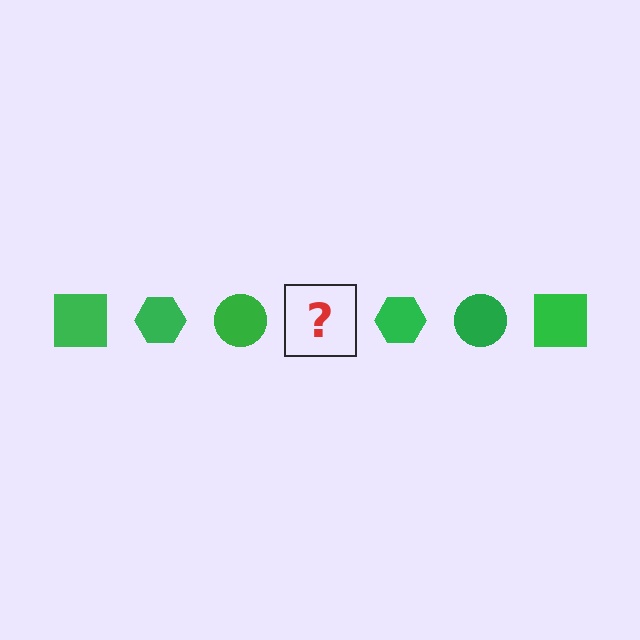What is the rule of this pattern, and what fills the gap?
The rule is that the pattern cycles through square, hexagon, circle shapes in green. The gap should be filled with a green square.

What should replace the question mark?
The question mark should be replaced with a green square.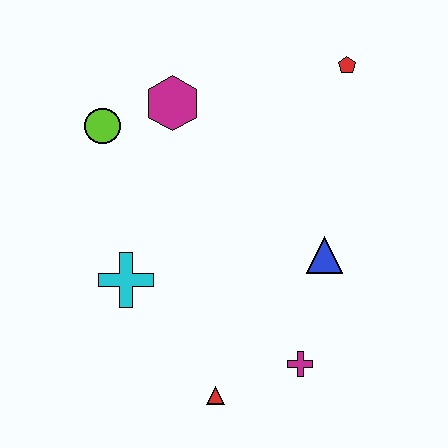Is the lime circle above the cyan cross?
Yes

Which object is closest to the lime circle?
The magenta hexagon is closest to the lime circle.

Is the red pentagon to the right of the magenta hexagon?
Yes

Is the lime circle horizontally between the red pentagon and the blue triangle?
No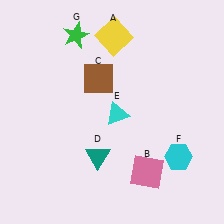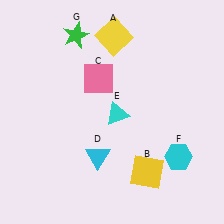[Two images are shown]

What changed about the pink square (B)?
In Image 1, B is pink. In Image 2, it changed to yellow.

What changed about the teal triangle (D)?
In Image 1, D is teal. In Image 2, it changed to cyan.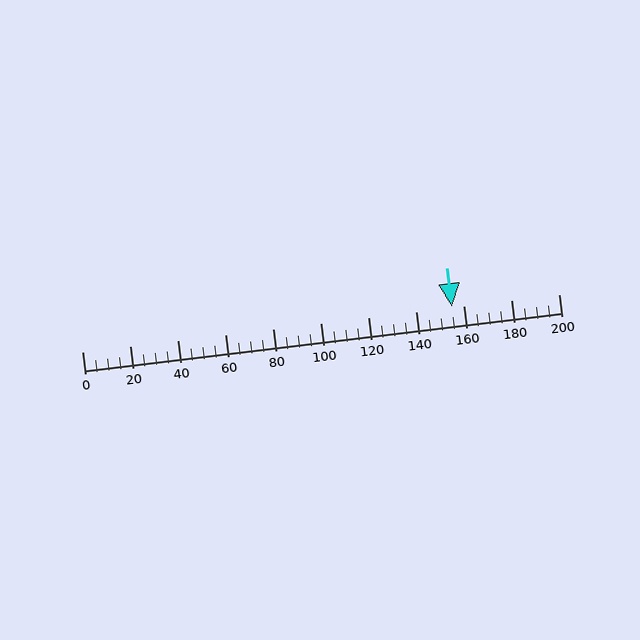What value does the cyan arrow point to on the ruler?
The cyan arrow points to approximately 155.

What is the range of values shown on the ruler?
The ruler shows values from 0 to 200.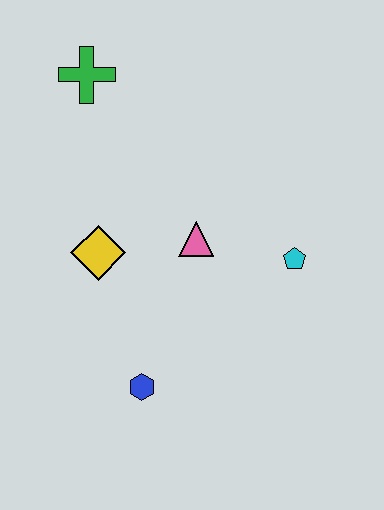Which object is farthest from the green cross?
The blue hexagon is farthest from the green cross.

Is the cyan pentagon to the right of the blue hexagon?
Yes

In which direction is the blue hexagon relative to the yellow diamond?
The blue hexagon is below the yellow diamond.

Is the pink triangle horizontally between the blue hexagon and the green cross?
No